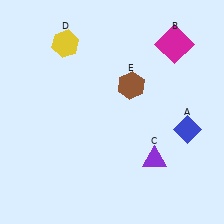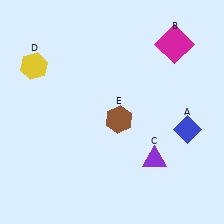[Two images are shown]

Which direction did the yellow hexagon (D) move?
The yellow hexagon (D) moved left.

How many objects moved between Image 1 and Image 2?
2 objects moved between the two images.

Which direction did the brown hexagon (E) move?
The brown hexagon (E) moved down.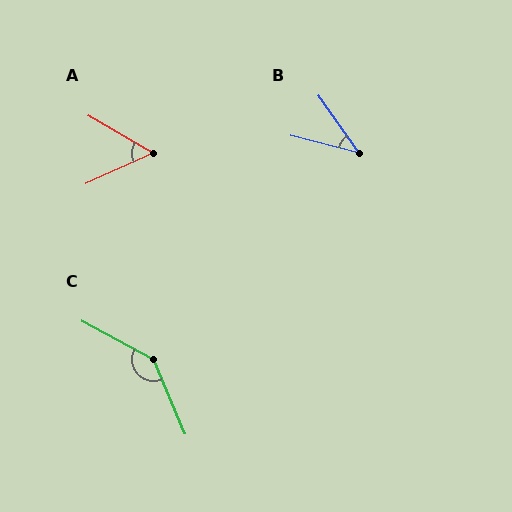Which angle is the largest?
C, at approximately 141 degrees.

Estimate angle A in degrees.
Approximately 55 degrees.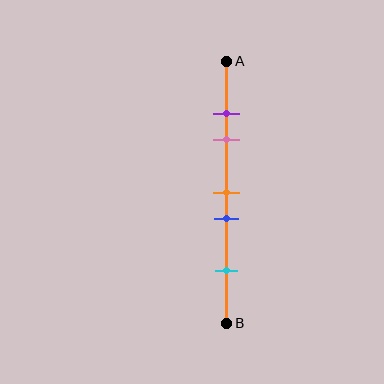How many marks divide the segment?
There are 5 marks dividing the segment.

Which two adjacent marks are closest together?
The purple and pink marks are the closest adjacent pair.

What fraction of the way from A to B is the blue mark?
The blue mark is approximately 60% (0.6) of the way from A to B.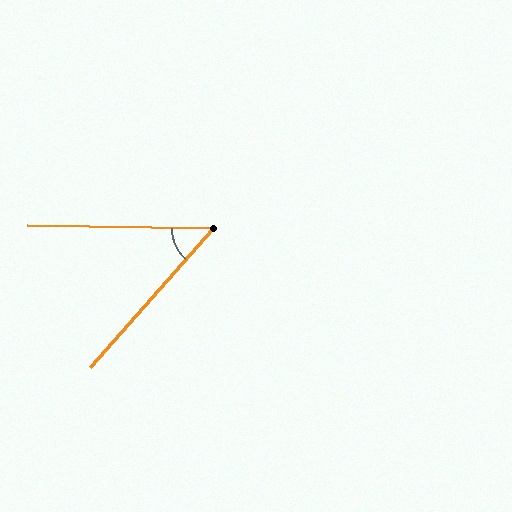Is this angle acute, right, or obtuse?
It is acute.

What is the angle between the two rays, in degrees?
Approximately 49 degrees.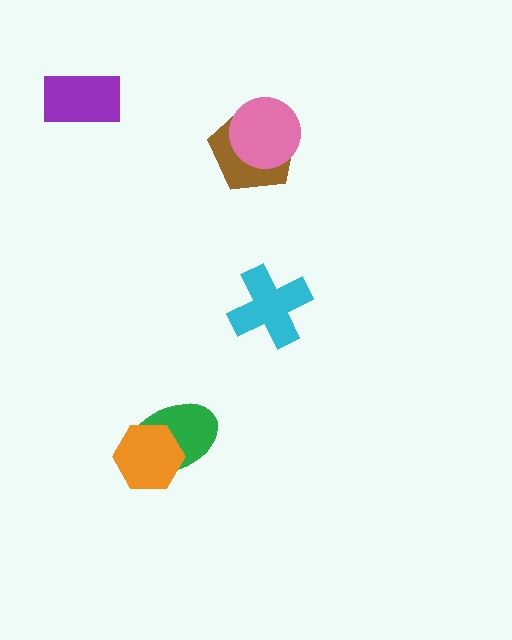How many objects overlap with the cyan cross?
0 objects overlap with the cyan cross.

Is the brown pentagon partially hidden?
Yes, it is partially covered by another shape.